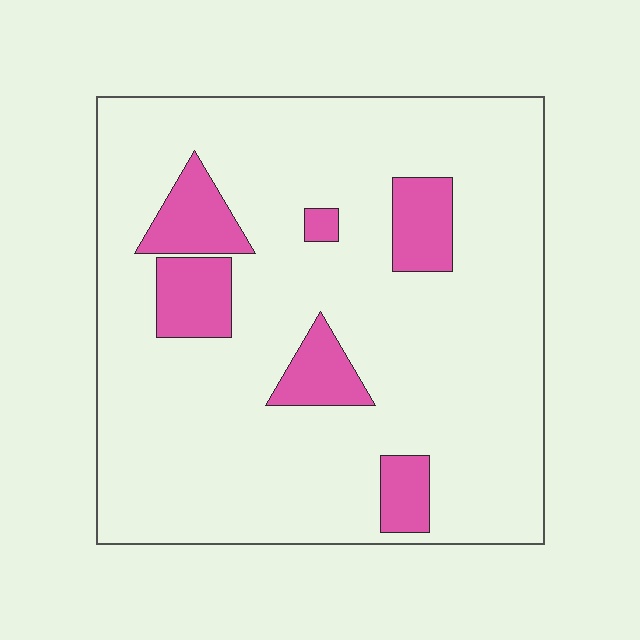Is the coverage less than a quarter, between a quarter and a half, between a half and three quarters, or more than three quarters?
Less than a quarter.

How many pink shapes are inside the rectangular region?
6.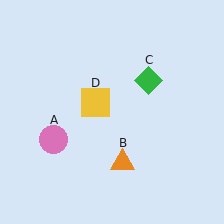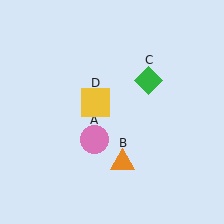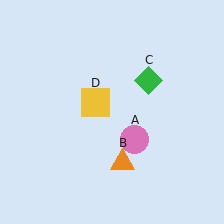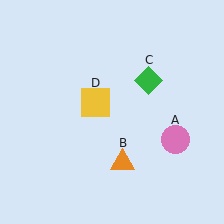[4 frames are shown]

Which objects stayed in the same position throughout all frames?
Orange triangle (object B) and green diamond (object C) and yellow square (object D) remained stationary.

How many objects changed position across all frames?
1 object changed position: pink circle (object A).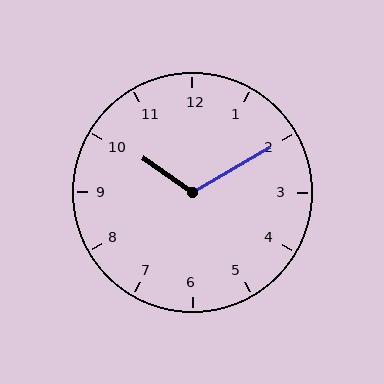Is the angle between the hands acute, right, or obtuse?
It is obtuse.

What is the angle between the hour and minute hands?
Approximately 115 degrees.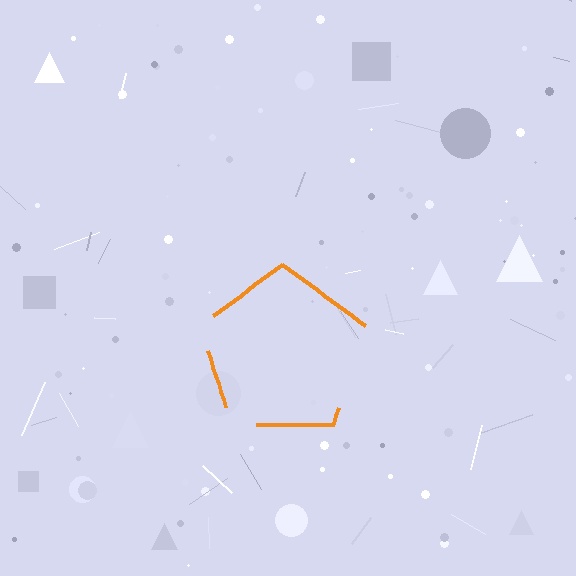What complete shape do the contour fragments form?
The contour fragments form a pentagon.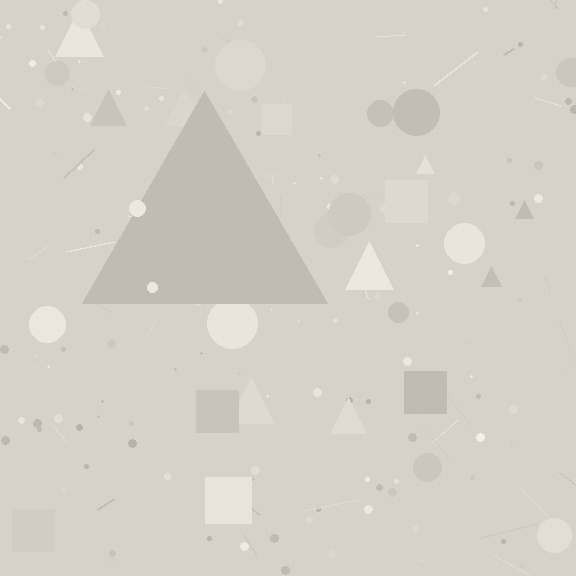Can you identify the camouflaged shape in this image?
The camouflaged shape is a triangle.